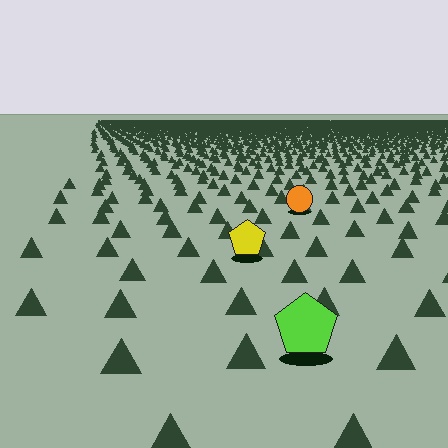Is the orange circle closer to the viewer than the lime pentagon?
No. The lime pentagon is closer — you can tell from the texture gradient: the ground texture is coarser near it.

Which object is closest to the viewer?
The lime pentagon is closest. The texture marks near it are larger and more spread out.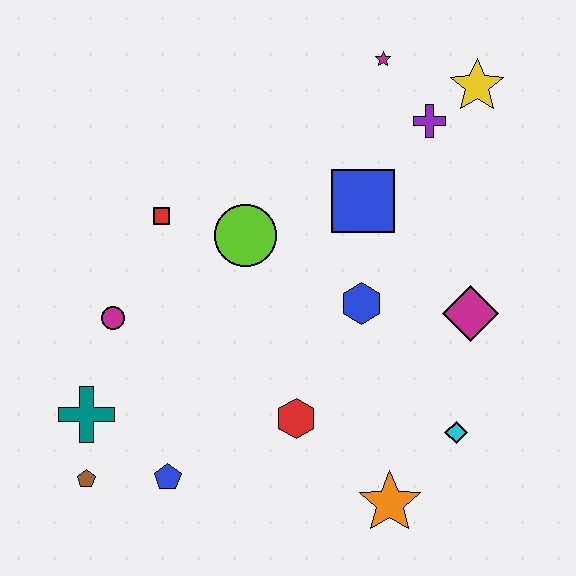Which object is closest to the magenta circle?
The teal cross is closest to the magenta circle.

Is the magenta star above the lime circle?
Yes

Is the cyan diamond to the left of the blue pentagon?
No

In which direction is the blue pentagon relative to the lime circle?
The blue pentagon is below the lime circle.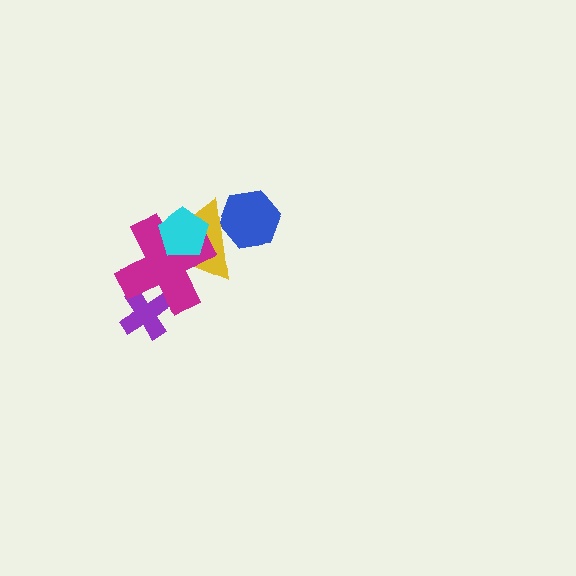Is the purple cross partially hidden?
Yes, it is partially covered by another shape.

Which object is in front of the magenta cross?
The cyan pentagon is in front of the magenta cross.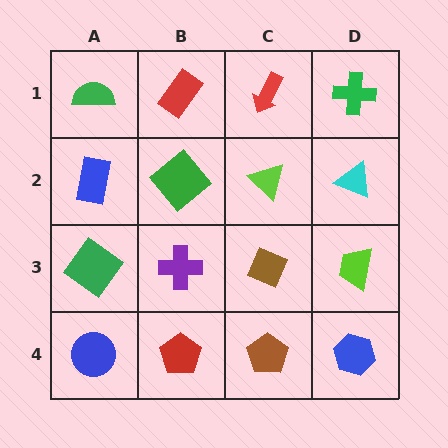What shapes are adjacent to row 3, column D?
A cyan triangle (row 2, column D), a blue hexagon (row 4, column D), a brown diamond (row 3, column C).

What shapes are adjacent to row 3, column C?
A lime triangle (row 2, column C), a brown pentagon (row 4, column C), a purple cross (row 3, column B), a lime trapezoid (row 3, column D).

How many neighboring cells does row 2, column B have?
4.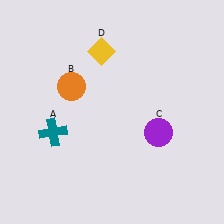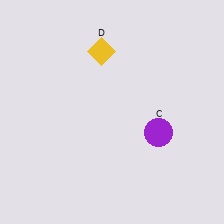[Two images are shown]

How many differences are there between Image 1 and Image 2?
There are 2 differences between the two images.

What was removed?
The orange circle (B), the teal cross (A) were removed in Image 2.